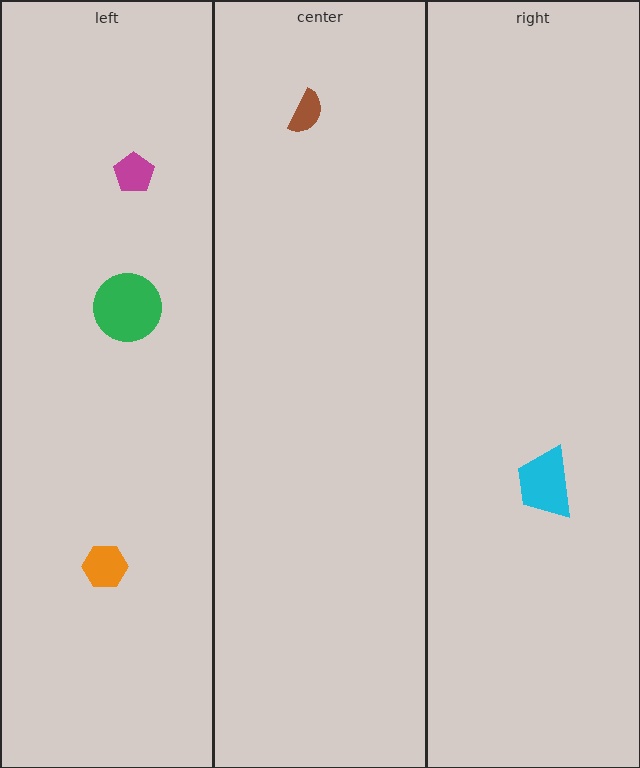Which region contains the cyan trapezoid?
The right region.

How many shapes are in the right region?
1.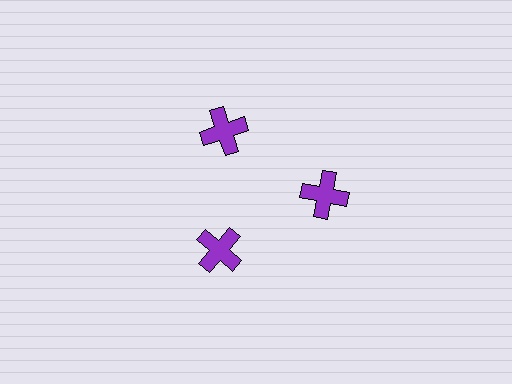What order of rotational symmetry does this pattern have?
This pattern has 3-fold rotational symmetry.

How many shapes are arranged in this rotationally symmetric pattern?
There are 3 shapes, arranged in 3 groups of 1.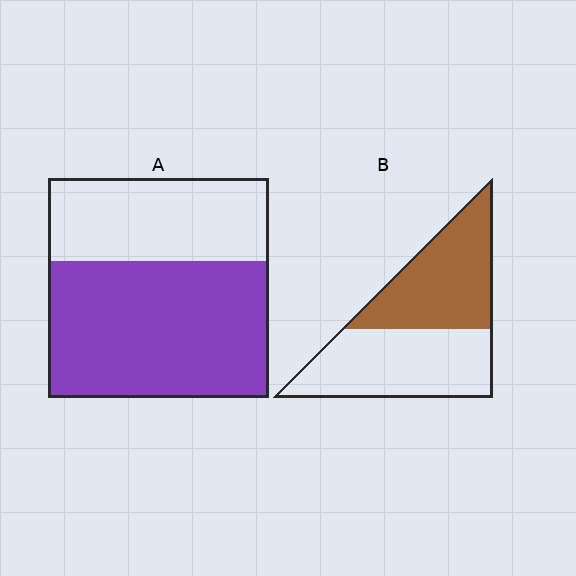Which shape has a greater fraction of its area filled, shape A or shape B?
Shape A.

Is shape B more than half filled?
Roughly half.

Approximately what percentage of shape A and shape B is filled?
A is approximately 60% and B is approximately 45%.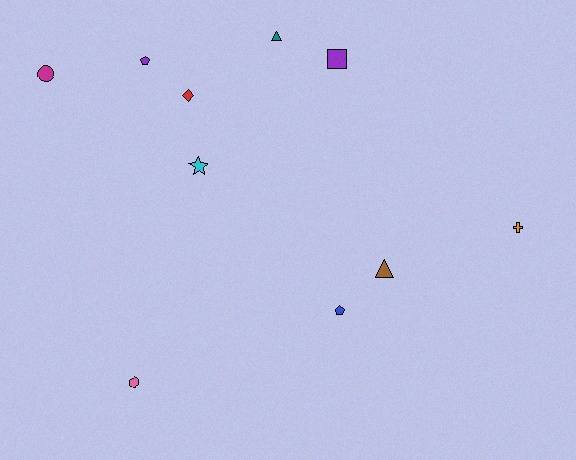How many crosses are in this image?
There is 1 cross.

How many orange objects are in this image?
There is 1 orange object.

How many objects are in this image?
There are 10 objects.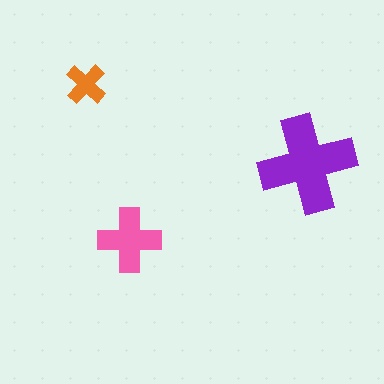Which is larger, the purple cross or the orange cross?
The purple one.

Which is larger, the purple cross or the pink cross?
The purple one.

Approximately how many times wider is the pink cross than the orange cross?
About 1.5 times wider.